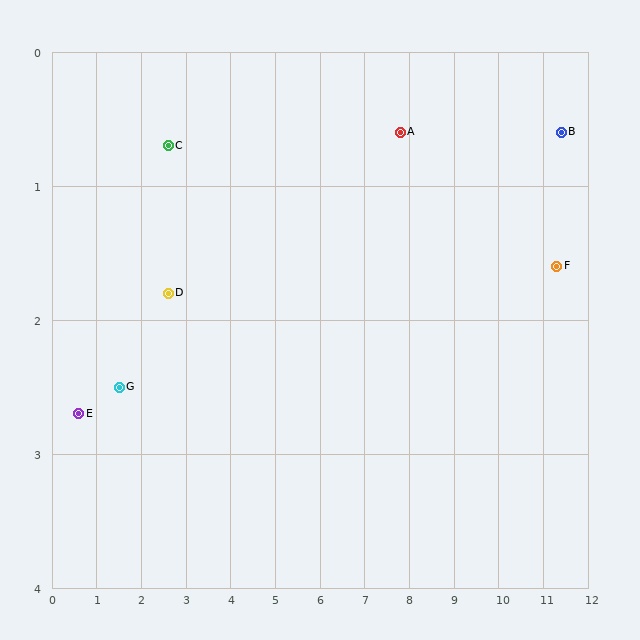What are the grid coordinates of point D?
Point D is at approximately (2.6, 1.8).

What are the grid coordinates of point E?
Point E is at approximately (0.6, 2.7).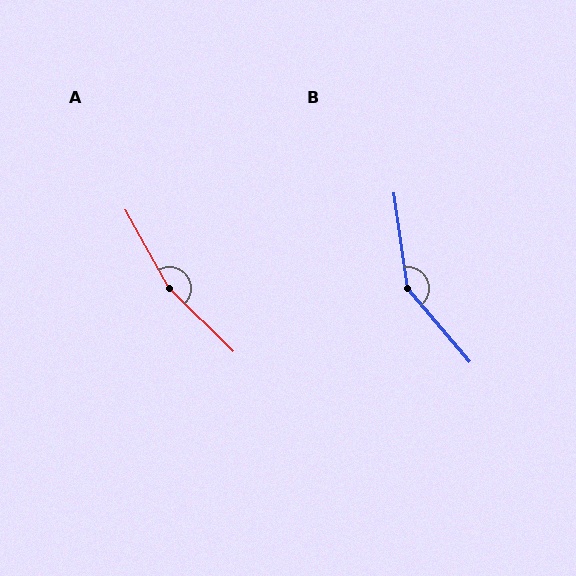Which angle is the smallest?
B, at approximately 148 degrees.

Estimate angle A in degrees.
Approximately 164 degrees.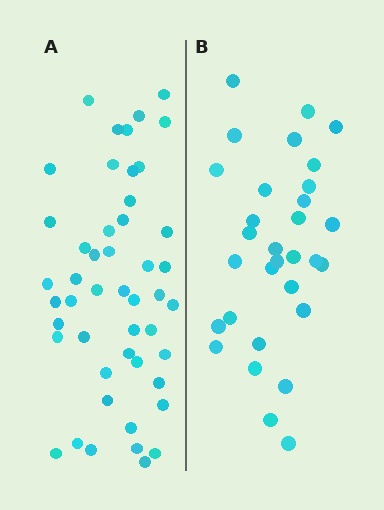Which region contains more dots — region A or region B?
Region A (the left region) has more dots.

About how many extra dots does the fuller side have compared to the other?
Region A has approximately 15 more dots than region B.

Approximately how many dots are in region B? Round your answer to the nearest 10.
About 30 dots. (The exact count is 31, which rounds to 30.)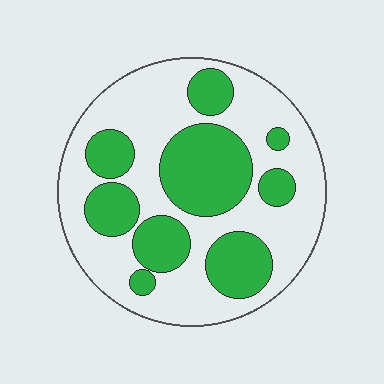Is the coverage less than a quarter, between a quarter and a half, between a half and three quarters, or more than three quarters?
Between a quarter and a half.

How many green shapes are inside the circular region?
9.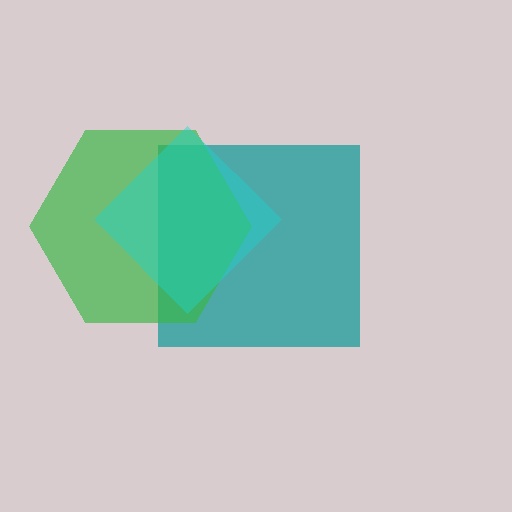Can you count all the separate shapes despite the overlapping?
Yes, there are 3 separate shapes.